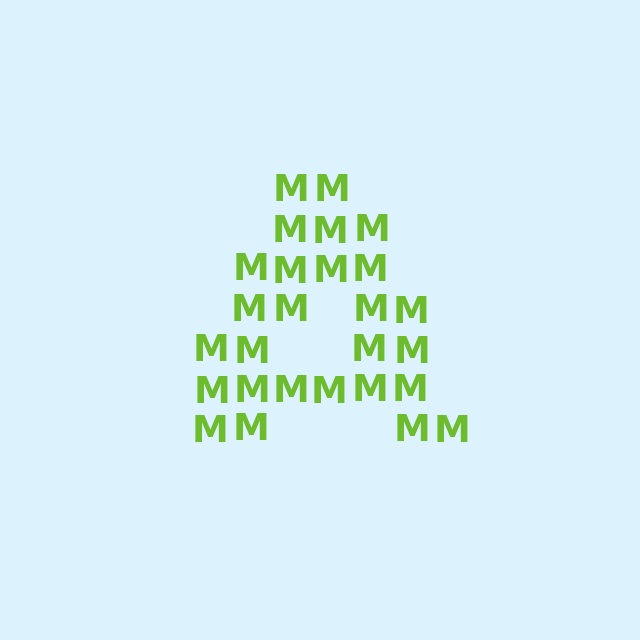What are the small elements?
The small elements are letter M's.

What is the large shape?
The large shape is the letter A.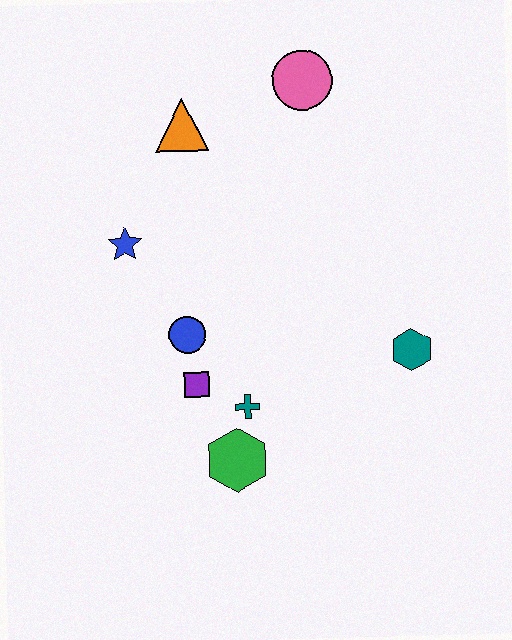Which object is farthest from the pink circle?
The green hexagon is farthest from the pink circle.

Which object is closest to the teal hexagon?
The teal cross is closest to the teal hexagon.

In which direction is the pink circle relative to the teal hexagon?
The pink circle is above the teal hexagon.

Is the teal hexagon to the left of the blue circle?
No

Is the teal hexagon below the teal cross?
No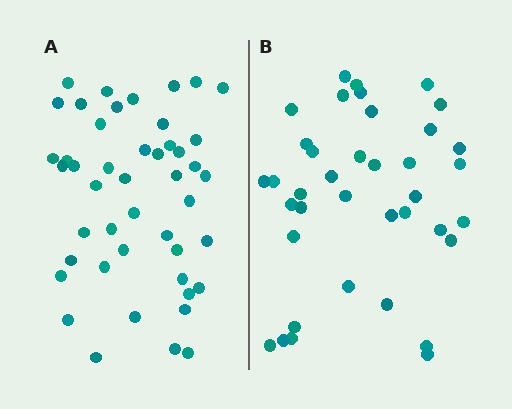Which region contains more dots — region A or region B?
Region A (the left region) has more dots.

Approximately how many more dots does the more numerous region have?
Region A has roughly 8 or so more dots than region B.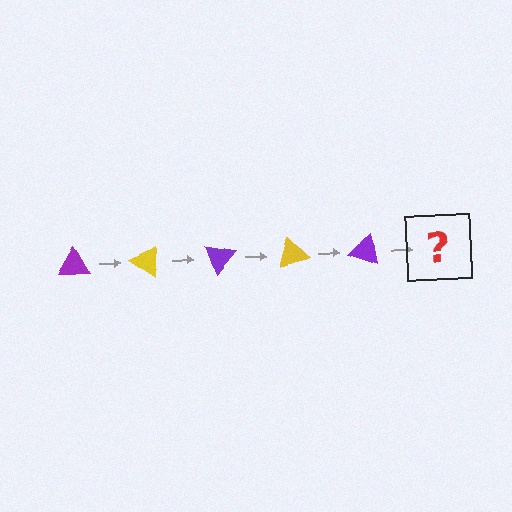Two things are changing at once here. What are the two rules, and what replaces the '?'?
The two rules are that it rotates 35 degrees each step and the color cycles through purple and yellow. The '?' should be a yellow triangle, rotated 175 degrees from the start.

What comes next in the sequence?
The next element should be a yellow triangle, rotated 175 degrees from the start.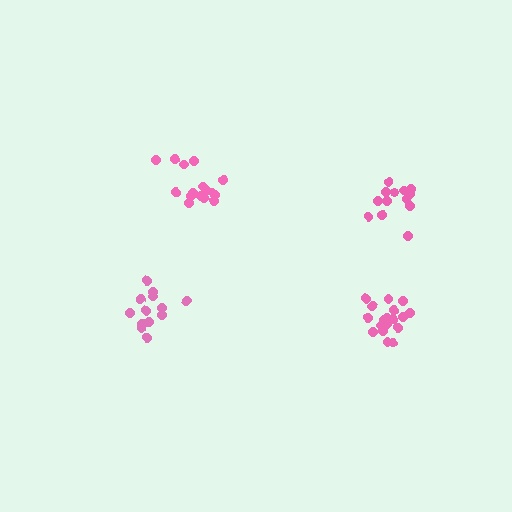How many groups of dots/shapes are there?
There are 4 groups.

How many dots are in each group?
Group 1: 17 dots, Group 2: 13 dots, Group 3: 13 dots, Group 4: 19 dots (62 total).